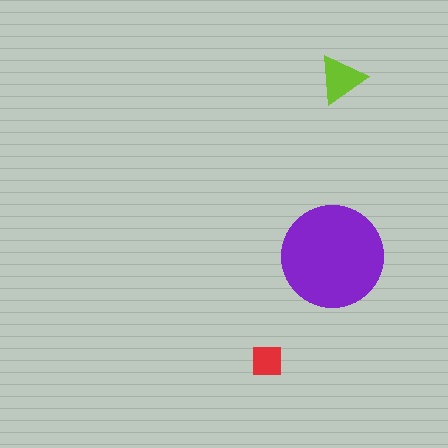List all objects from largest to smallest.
The purple circle, the lime triangle, the red square.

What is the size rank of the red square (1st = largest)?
3rd.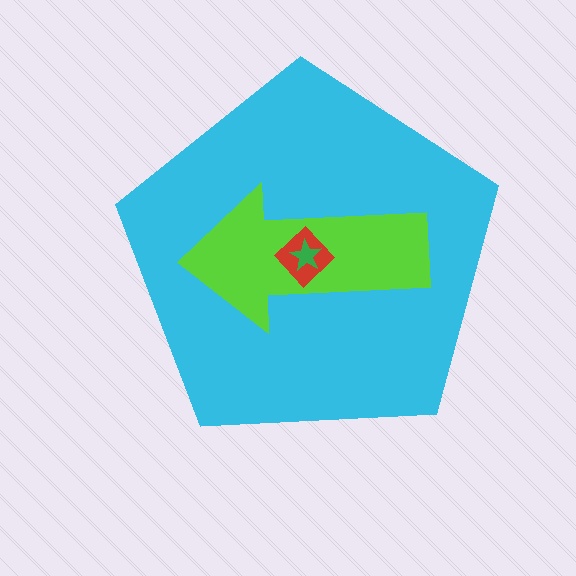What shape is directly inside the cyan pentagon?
The lime arrow.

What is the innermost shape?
The green star.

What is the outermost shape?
The cyan pentagon.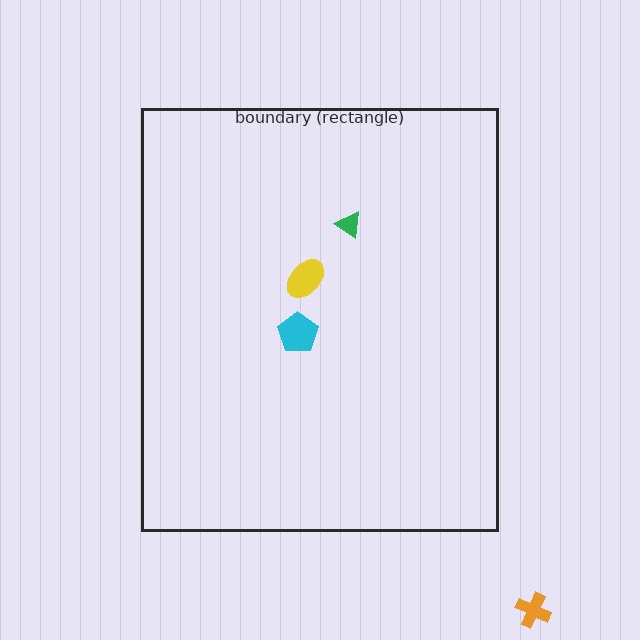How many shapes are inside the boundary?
3 inside, 1 outside.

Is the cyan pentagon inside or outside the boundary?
Inside.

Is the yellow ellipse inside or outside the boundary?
Inside.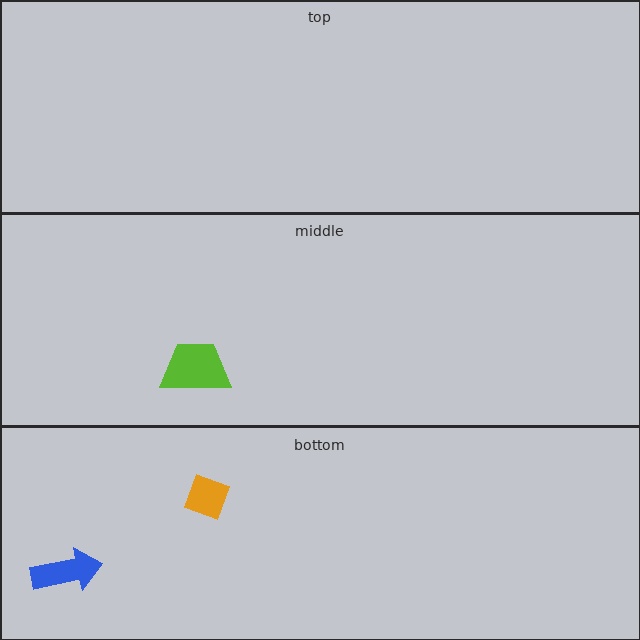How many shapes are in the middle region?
1.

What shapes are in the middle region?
The lime trapezoid.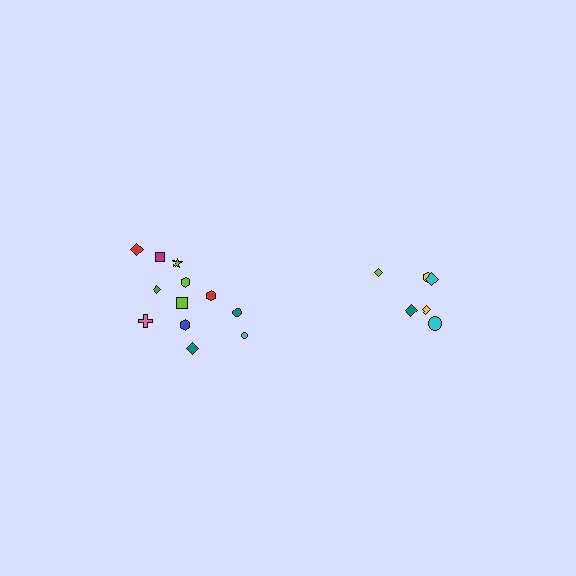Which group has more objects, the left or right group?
The left group.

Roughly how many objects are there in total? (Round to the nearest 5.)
Roughly 20 objects in total.